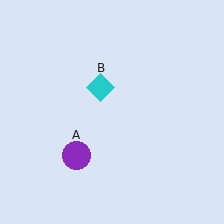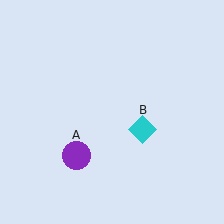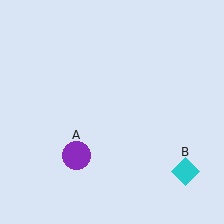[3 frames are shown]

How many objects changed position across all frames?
1 object changed position: cyan diamond (object B).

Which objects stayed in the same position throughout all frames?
Purple circle (object A) remained stationary.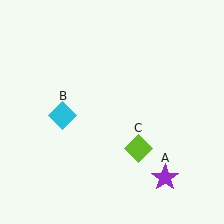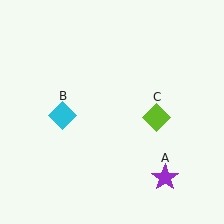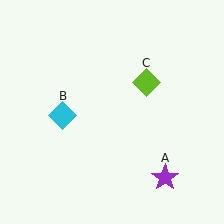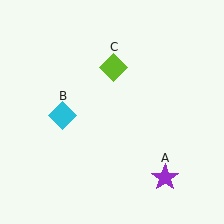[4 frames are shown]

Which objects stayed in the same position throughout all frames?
Purple star (object A) and cyan diamond (object B) remained stationary.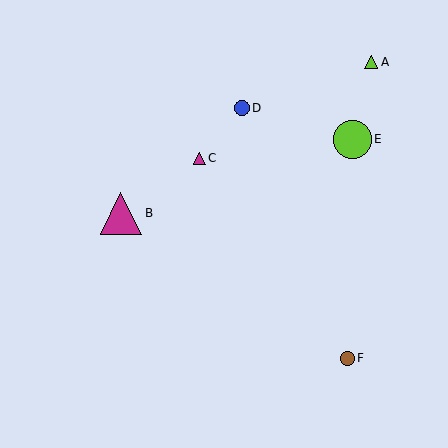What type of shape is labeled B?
Shape B is a magenta triangle.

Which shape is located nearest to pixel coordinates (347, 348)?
The brown circle (labeled F) at (347, 358) is nearest to that location.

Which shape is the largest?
The magenta triangle (labeled B) is the largest.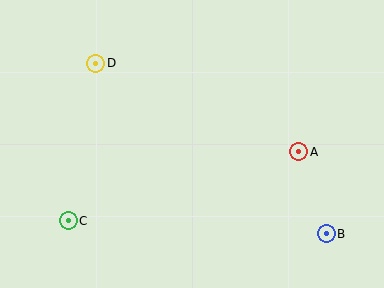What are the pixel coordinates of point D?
Point D is at (96, 63).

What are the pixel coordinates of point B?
Point B is at (326, 234).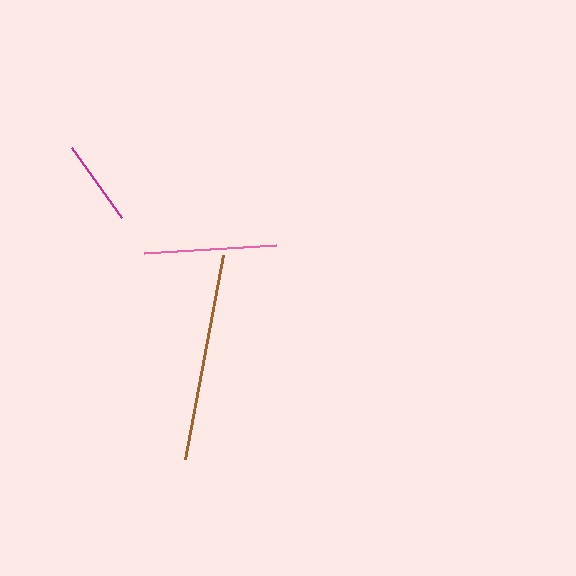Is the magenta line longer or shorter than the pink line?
The pink line is longer than the magenta line.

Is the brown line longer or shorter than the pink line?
The brown line is longer than the pink line.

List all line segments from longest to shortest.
From longest to shortest: brown, pink, magenta.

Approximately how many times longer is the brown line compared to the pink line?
The brown line is approximately 1.6 times the length of the pink line.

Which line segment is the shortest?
The magenta line is the shortest at approximately 87 pixels.